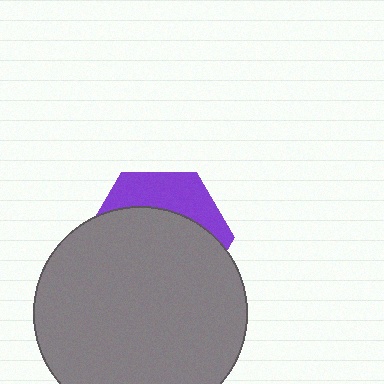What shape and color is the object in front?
The object in front is a gray circle.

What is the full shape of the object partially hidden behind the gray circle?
The partially hidden object is a purple hexagon.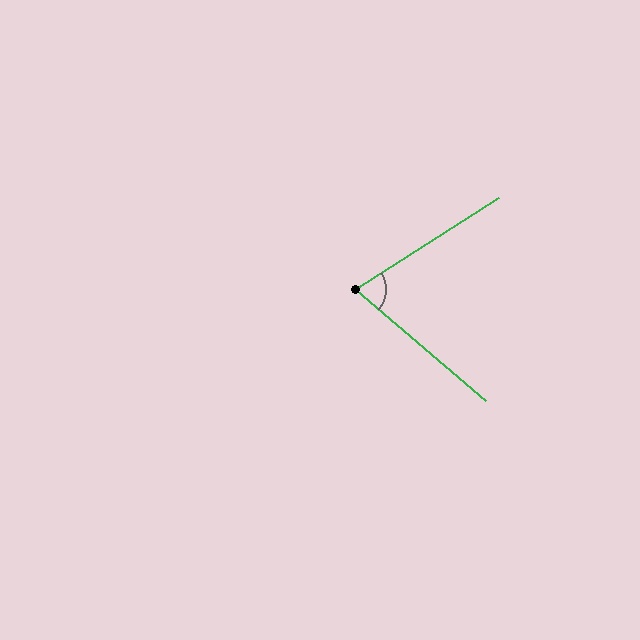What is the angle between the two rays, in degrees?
Approximately 73 degrees.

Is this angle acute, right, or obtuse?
It is acute.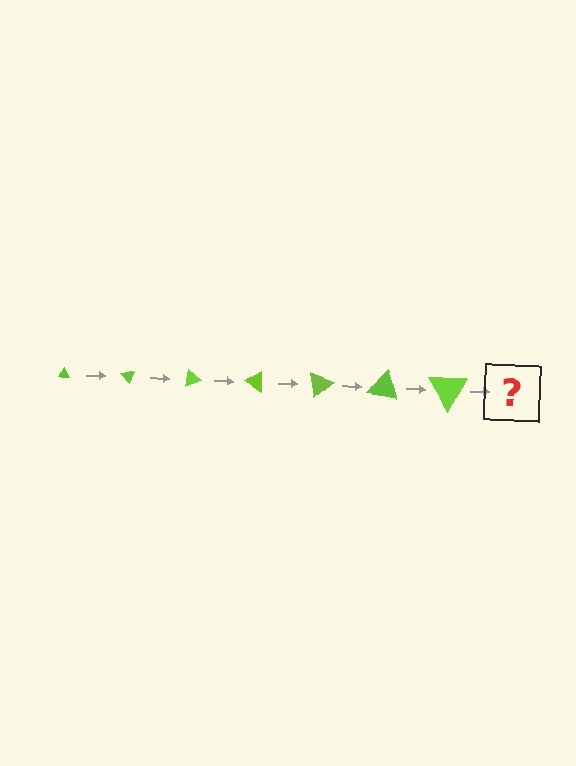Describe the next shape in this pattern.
It should be a triangle, larger than the previous one and rotated 350 degrees from the start.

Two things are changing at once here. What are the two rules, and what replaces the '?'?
The two rules are that the triangle grows larger each step and it rotates 50 degrees each step. The '?' should be a triangle, larger than the previous one and rotated 350 degrees from the start.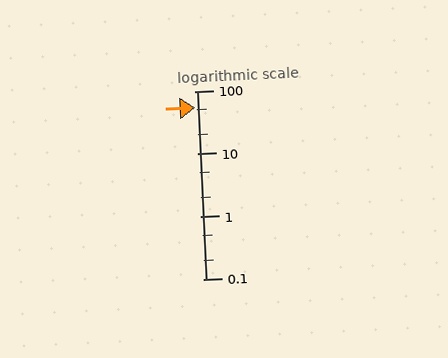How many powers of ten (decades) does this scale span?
The scale spans 3 decades, from 0.1 to 100.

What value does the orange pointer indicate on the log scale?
The pointer indicates approximately 54.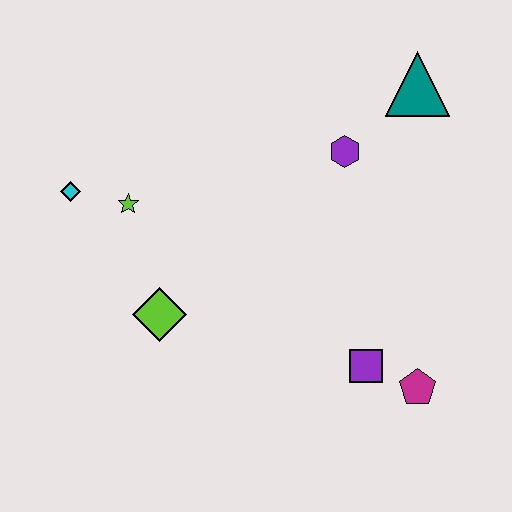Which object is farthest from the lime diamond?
The teal triangle is farthest from the lime diamond.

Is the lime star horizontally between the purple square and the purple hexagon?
No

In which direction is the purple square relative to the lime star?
The purple square is to the right of the lime star.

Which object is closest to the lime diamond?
The lime star is closest to the lime diamond.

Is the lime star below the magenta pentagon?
No